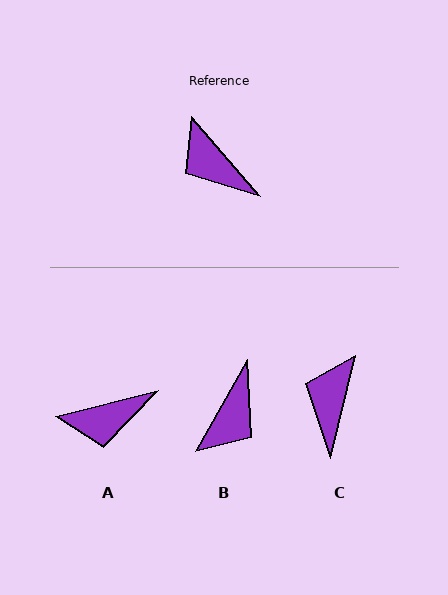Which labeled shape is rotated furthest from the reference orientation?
B, about 109 degrees away.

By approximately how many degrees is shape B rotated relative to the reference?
Approximately 109 degrees counter-clockwise.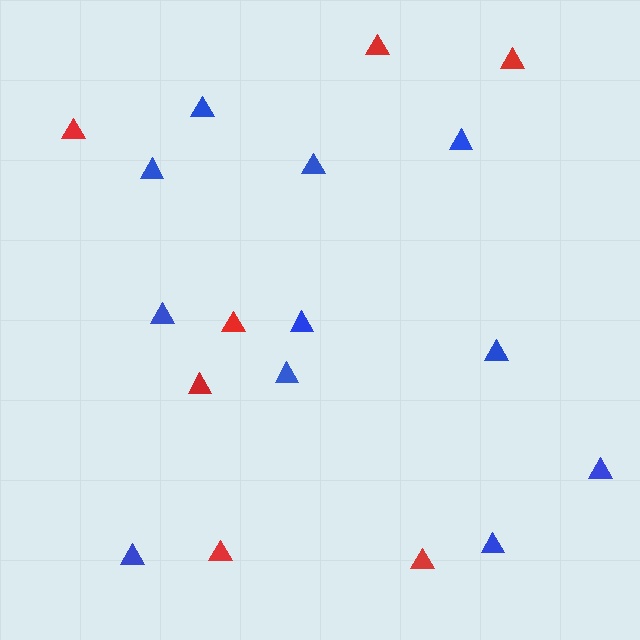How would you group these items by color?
There are 2 groups: one group of blue triangles (11) and one group of red triangles (7).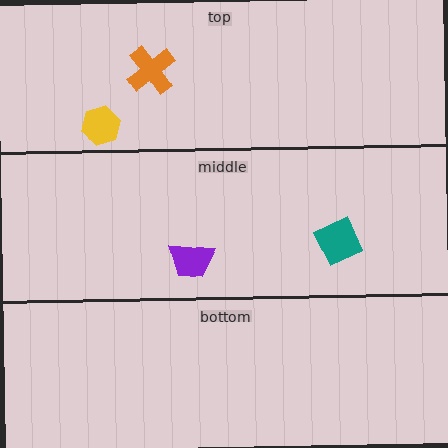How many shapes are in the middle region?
2.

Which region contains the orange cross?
The top region.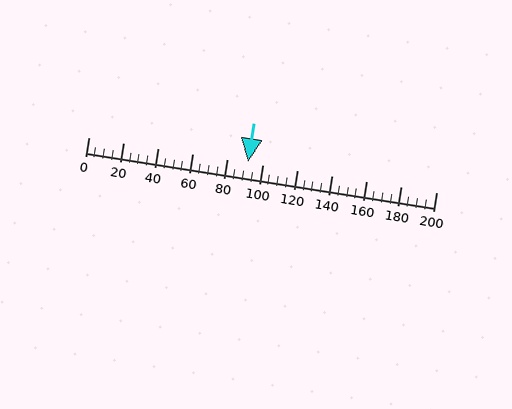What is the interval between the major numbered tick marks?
The major tick marks are spaced 20 units apart.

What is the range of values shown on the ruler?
The ruler shows values from 0 to 200.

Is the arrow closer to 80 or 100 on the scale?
The arrow is closer to 100.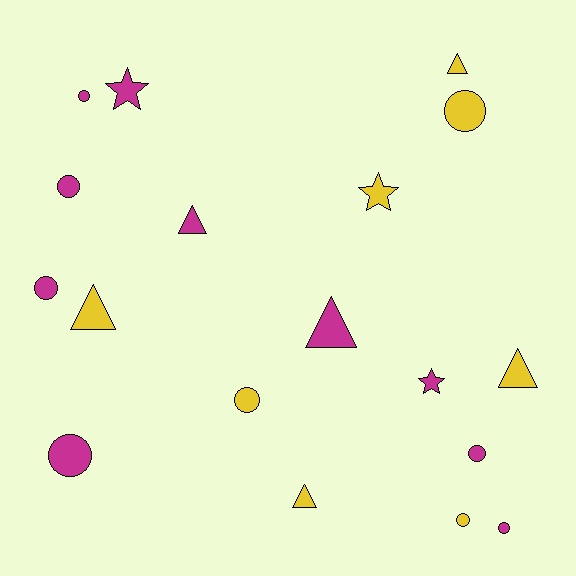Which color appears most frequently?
Magenta, with 10 objects.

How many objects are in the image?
There are 18 objects.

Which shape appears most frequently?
Circle, with 9 objects.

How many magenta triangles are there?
There are 2 magenta triangles.